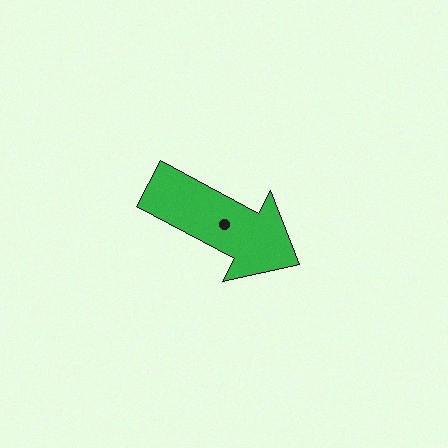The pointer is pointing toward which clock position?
Roughly 4 o'clock.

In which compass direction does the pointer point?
Southeast.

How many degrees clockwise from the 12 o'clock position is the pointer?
Approximately 118 degrees.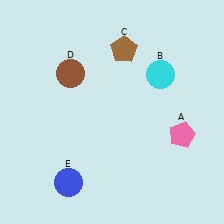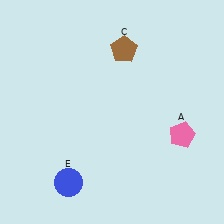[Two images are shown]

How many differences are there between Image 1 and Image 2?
There are 2 differences between the two images.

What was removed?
The cyan circle (B), the brown circle (D) were removed in Image 2.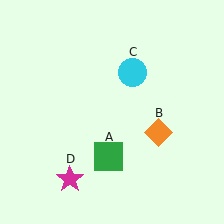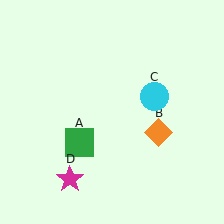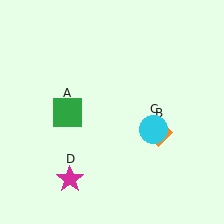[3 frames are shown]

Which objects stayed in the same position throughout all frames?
Orange diamond (object B) and magenta star (object D) remained stationary.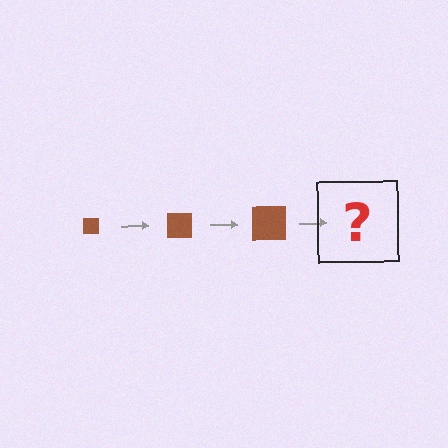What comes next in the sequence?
The next element should be a brown square, larger than the previous one.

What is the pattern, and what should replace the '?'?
The pattern is that the square gets progressively larger each step. The '?' should be a brown square, larger than the previous one.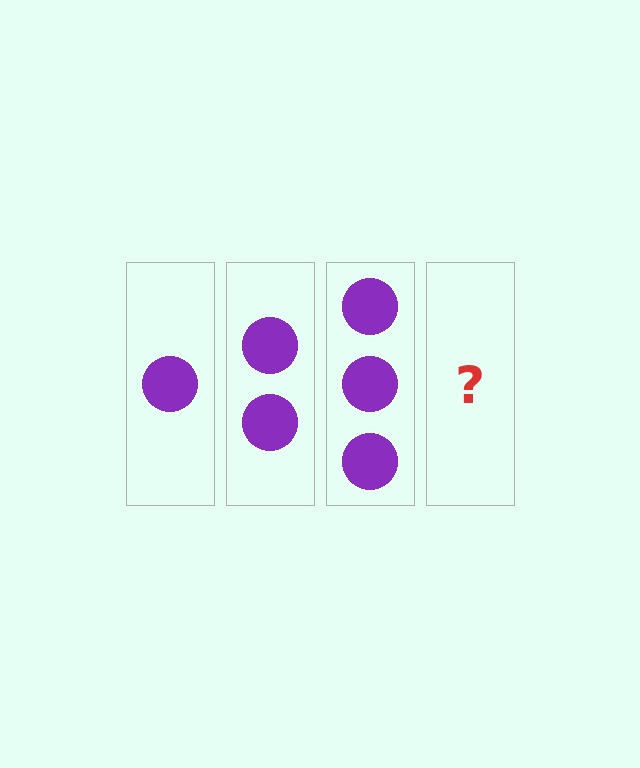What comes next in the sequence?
The next element should be 4 circles.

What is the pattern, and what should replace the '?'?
The pattern is that each step adds one more circle. The '?' should be 4 circles.